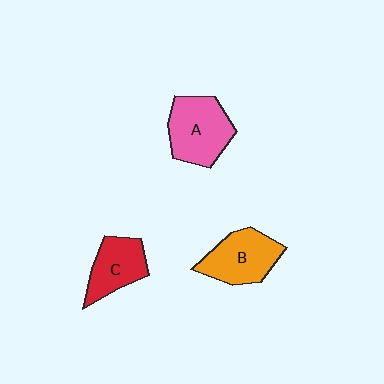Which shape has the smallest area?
Shape C (red).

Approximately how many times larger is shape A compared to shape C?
Approximately 1.3 times.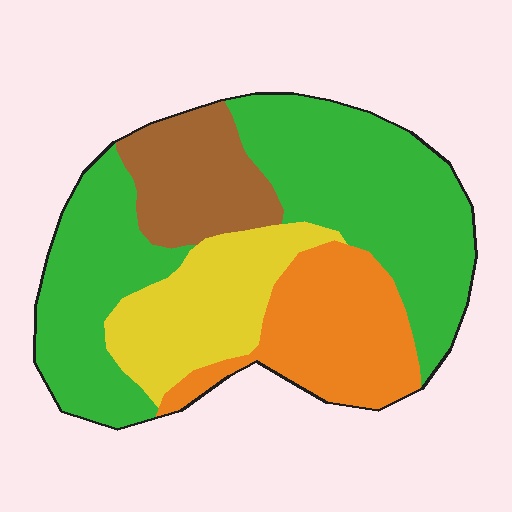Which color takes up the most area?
Green, at roughly 50%.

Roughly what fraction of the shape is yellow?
Yellow takes up less than a quarter of the shape.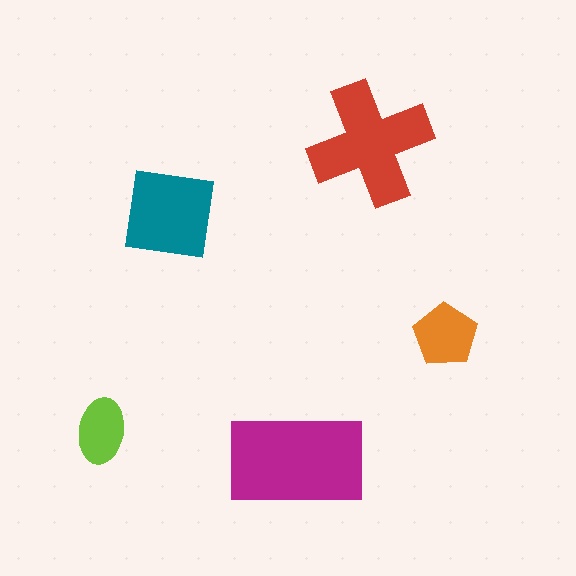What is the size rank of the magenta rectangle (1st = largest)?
1st.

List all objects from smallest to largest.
The lime ellipse, the orange pentagon, the teal square, the red cross, the magenta rectangle.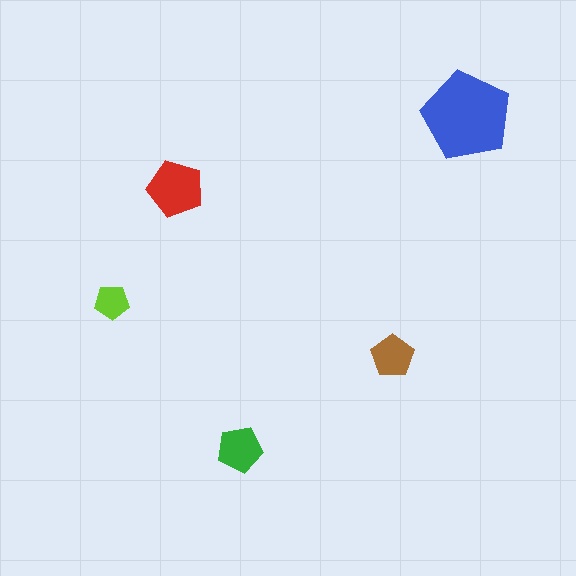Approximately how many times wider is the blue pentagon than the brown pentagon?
About 2 times wider.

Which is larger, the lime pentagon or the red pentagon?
The red one.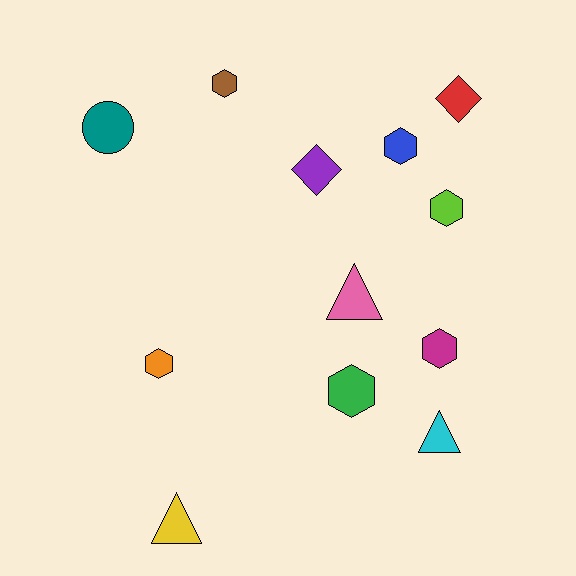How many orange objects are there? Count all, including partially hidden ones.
There is 1 orange object.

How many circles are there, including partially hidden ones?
There is 1 circle.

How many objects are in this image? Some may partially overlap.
There are 12 objects.